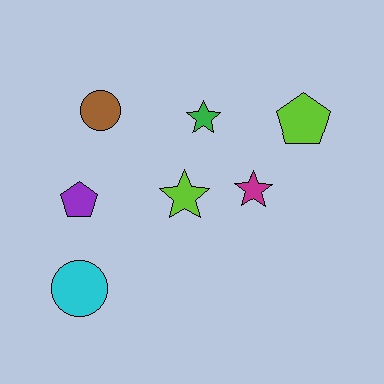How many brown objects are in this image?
There is 1 brown object.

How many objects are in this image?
There are 7 objects.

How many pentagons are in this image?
There are 2 pentagons.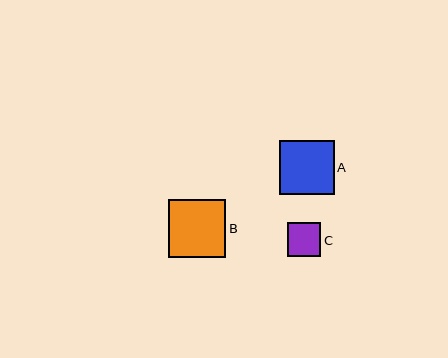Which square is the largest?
Square B is the largest with a size of approximately 58 pixels.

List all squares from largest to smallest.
From largest to smallest: B, A, C.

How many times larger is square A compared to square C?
Square A is approximately 1.6 times the size of square C.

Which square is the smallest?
Square C is the smallest with a size of approximately 34 pixels.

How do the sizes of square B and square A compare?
Square B and square A are approximately the same size.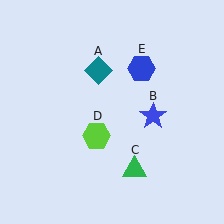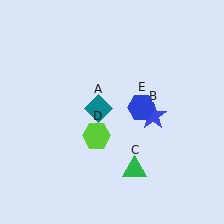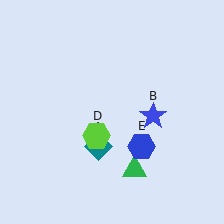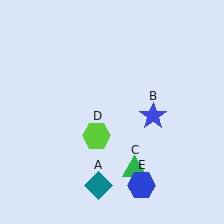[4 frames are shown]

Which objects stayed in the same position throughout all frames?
Blue star (object B) and green triangle (object C) and lime hexagon (object D) remained stationary.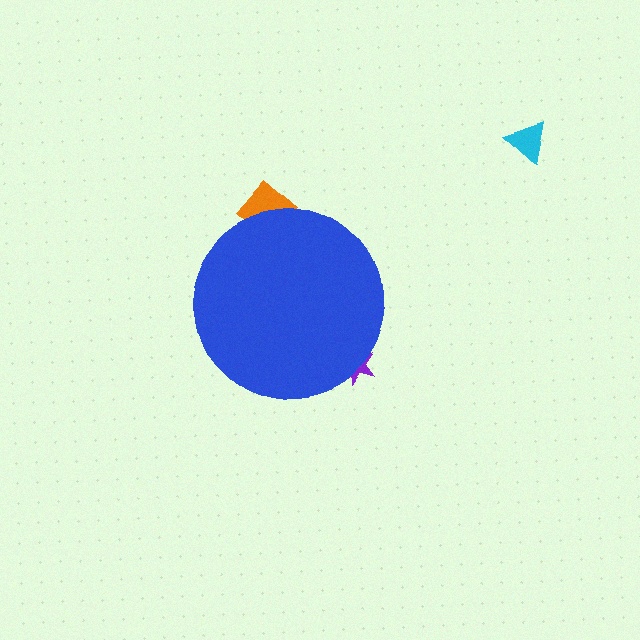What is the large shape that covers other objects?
A blue circle.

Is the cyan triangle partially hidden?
No, the cyan triangle is fully visible.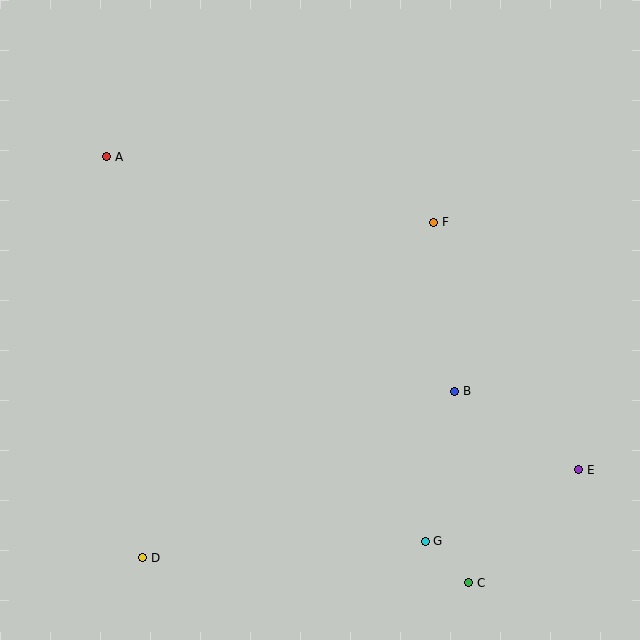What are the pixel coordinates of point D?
Point D is at (143, 558).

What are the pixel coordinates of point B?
Point B is at (455, 391).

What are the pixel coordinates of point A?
Point A is at (107, 157).